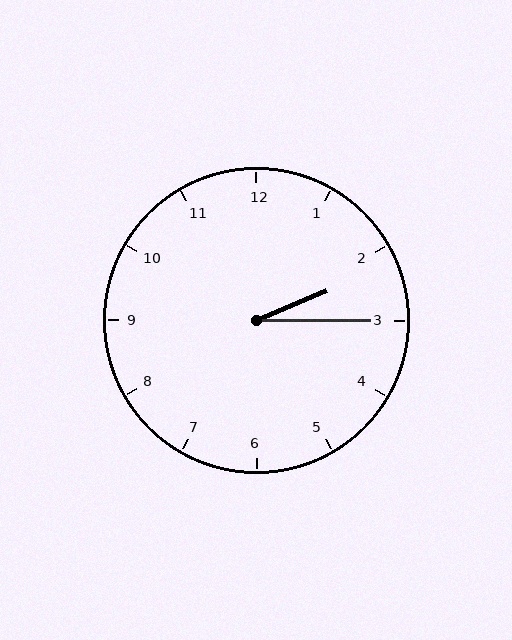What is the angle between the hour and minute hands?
Approximately 22 degrees.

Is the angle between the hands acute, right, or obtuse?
It is acute.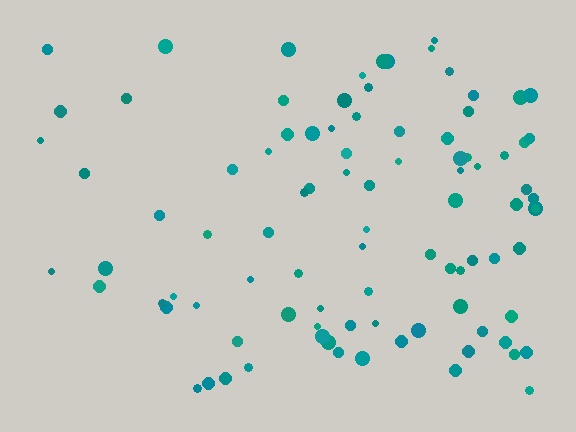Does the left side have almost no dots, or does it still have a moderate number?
Still a moderate number, just noticeably fewer than the right.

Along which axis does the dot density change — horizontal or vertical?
Horizontal.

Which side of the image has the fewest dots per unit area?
The left.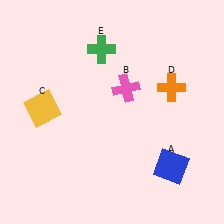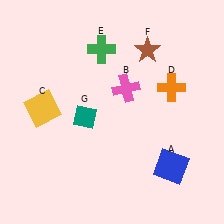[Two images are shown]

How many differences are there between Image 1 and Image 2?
There are 2 differences between the two images.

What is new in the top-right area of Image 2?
A brown star (F) was added in the top-right area of Image 2.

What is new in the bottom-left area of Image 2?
A teal diamond (G) was added in the bottom-left area of Image 2.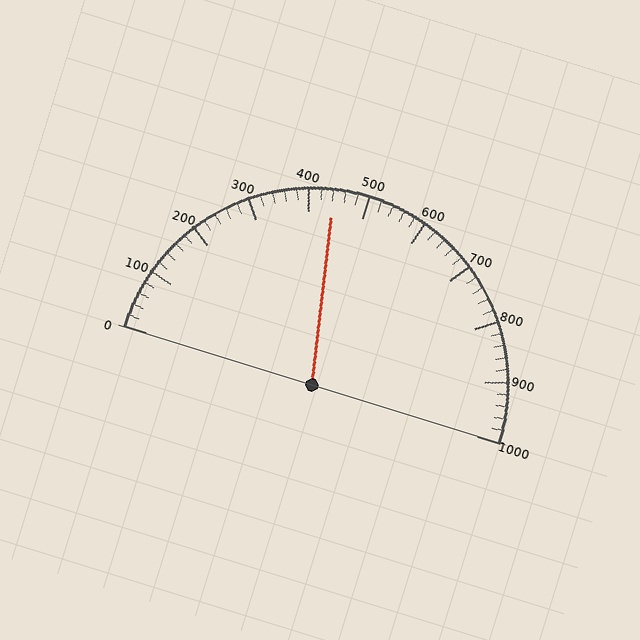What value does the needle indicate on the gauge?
The needle indicates approximately 440.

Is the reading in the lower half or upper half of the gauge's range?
The reading is in the lower half of the range (0 to 1000).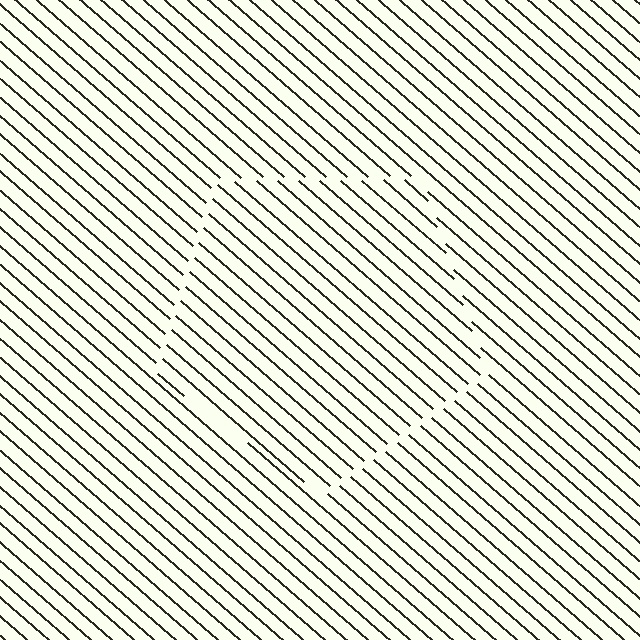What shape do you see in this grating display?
An illusory pentagon. The interior of the shape contains the same grating, shifted by half a period — the contour is defined by the phase discontinuity where line-ends from the inner and outer gratings abut.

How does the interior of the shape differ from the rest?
The interior of the shape contains the same grating, shifted by half a period — the contour is defined by the phase discontinuity where line-ends from the inner and outer gratings abut.